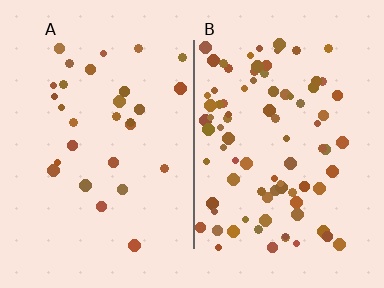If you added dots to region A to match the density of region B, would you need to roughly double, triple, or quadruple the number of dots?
Approximately triple.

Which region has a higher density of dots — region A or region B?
B (the right).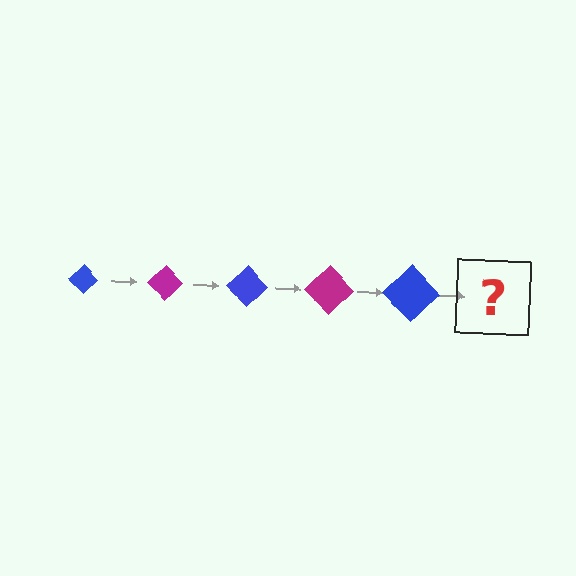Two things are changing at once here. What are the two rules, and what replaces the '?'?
The two rules are that the diamond grows larger each step and the color cycles through blue and magenta. The '?' should be a magenta diamond, larger than the previous one.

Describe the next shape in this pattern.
It should be a magenta diamond, larger than the previous one.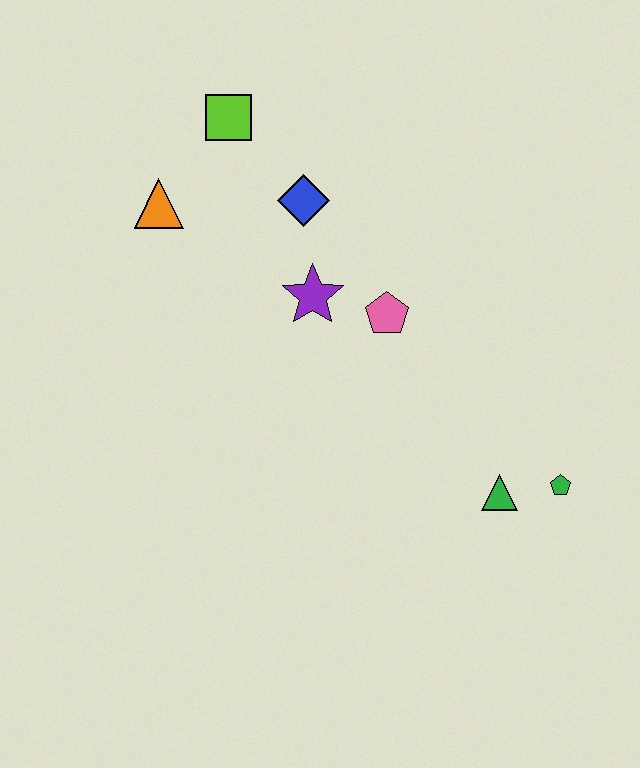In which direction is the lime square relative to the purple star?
The lime square is above the purple star.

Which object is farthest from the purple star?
The green pentagon is farthest from the purple star.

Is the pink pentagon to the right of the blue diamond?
Yes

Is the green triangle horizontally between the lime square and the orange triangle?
No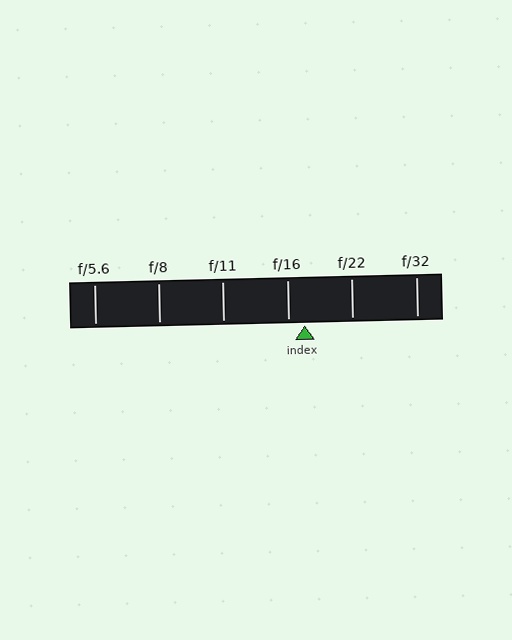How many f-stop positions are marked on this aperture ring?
There are 6 f-stop positions marked.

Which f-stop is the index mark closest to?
The index mark is closest to f/16.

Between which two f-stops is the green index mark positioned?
The index mark is between f/16 and f/22.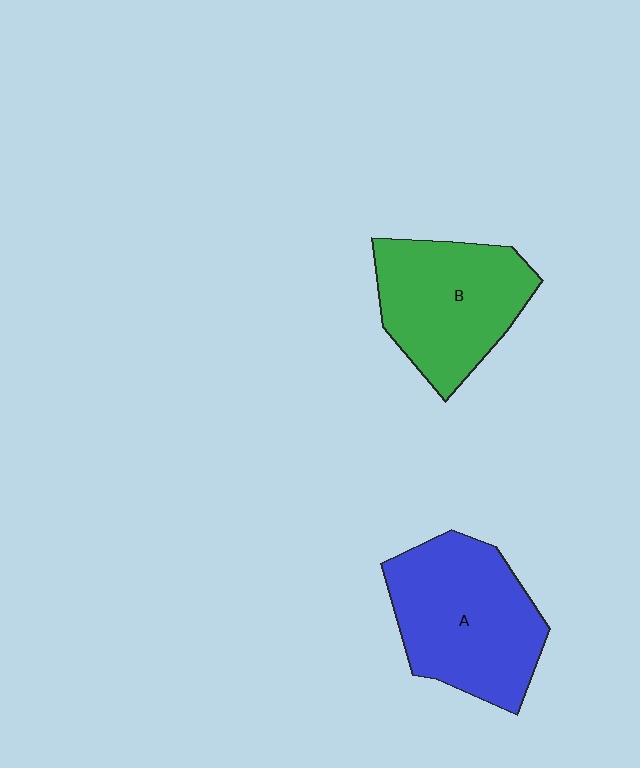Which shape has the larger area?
Shape A (blue).